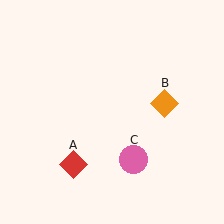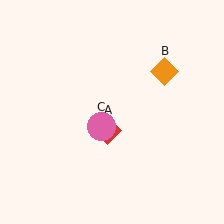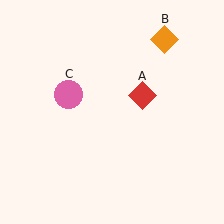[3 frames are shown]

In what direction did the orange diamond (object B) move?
The orange diamond (object B) moved up.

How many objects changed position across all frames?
3 objects changed position: red diamond (object A), orange diamond (object B), pink circle (object C).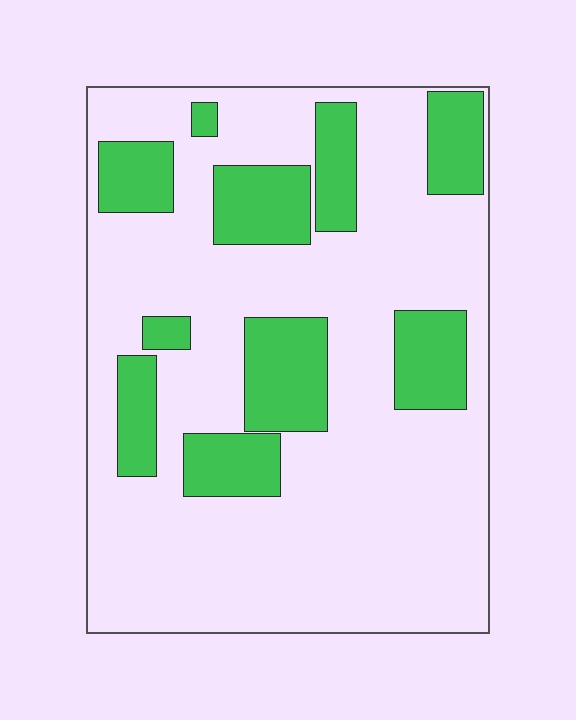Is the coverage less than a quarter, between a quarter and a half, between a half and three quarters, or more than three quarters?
Between a quarter and a half.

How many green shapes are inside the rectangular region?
10.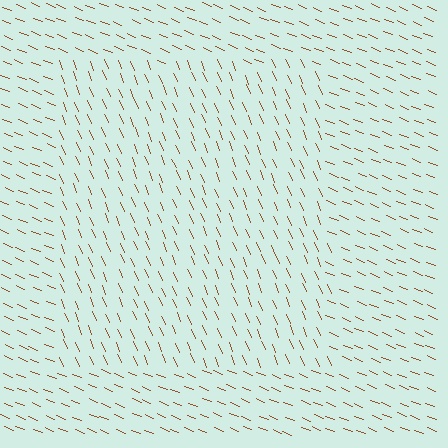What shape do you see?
I see a rectangle.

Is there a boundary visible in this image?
Yes, there is a texture boundary formed by a change in line orientation.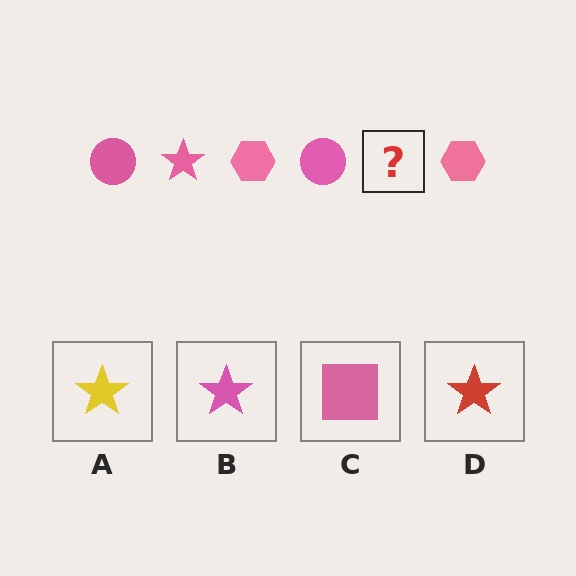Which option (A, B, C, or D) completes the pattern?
B.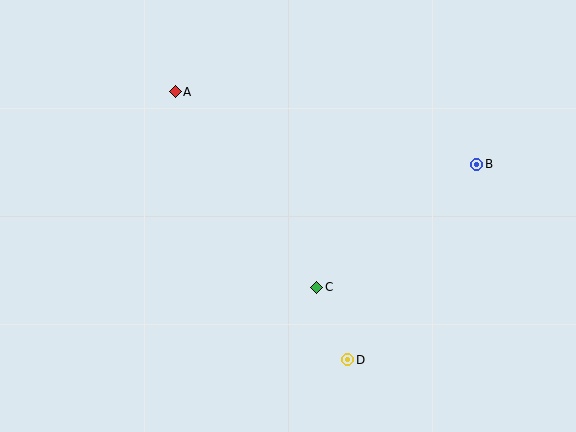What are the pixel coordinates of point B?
Point B is at (477, 164).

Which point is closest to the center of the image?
Point C at (317, 287) is closest to the center.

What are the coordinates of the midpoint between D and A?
The midpoint between D and A is at (262, 226).